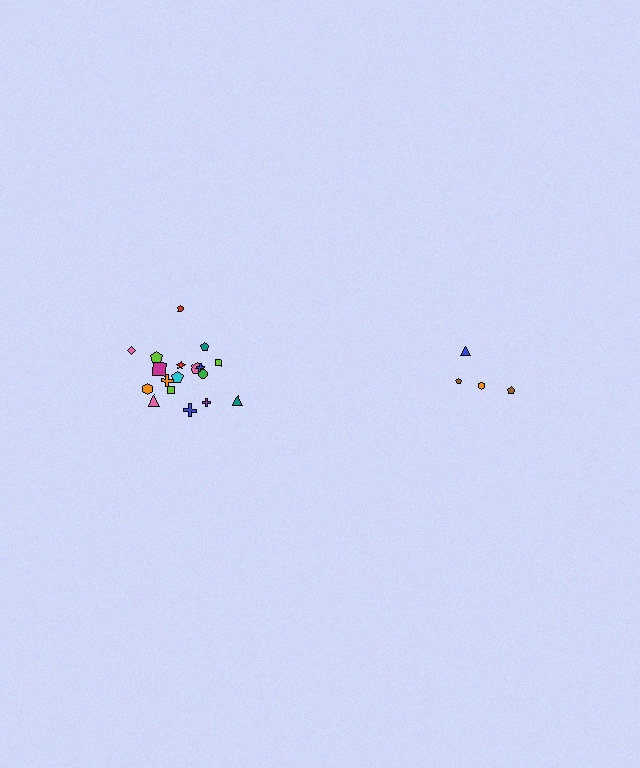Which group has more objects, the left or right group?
The left group.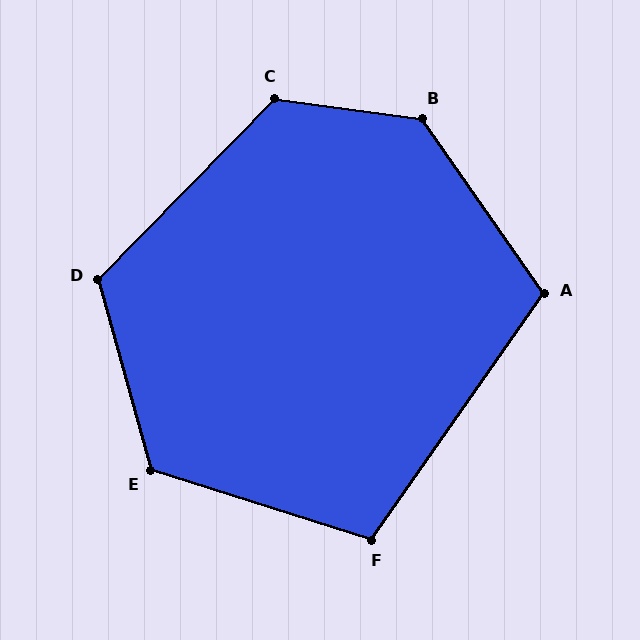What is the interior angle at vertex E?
Approximately 123 degrees (obtuse).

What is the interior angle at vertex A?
Approximately 110 degrees (obtuse).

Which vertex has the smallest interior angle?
F, at approximately 107 degrees.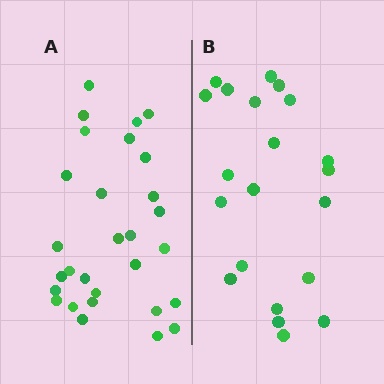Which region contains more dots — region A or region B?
Region A (the left region) has more dots.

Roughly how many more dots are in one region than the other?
Region A has roughly 8 or so more dots than region B.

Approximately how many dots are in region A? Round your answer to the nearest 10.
About 30 dots. (The exact count is 29, which rounds to 30.)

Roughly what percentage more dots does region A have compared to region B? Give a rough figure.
About 40% more.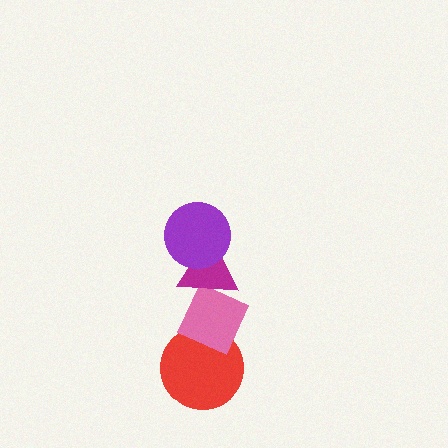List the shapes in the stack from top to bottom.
From top to bottom: the purple circle, the magenta triangle, the pink diamond, the red circle.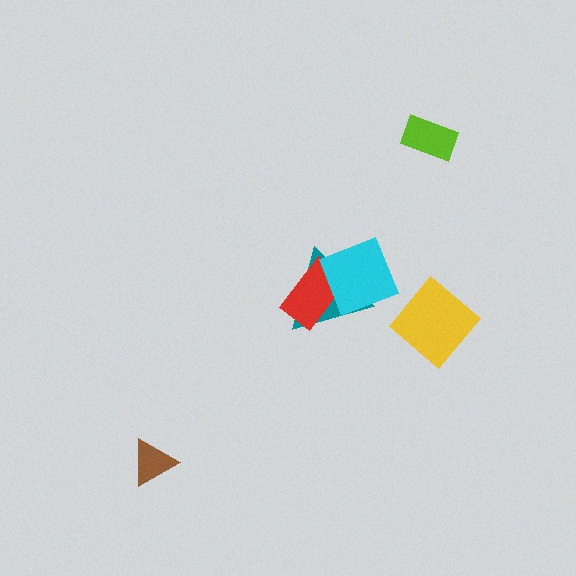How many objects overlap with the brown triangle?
0 objects overlap with the brown triangle.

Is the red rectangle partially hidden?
Yes, it is partially covered by another shape.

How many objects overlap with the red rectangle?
2 objects overlap with the red rectangle.